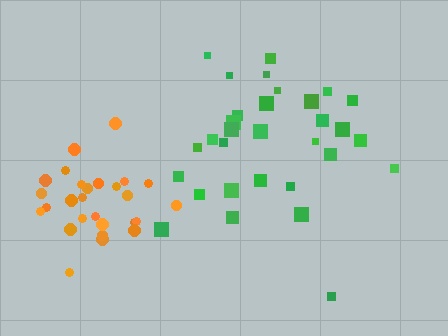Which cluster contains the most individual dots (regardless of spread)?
Green (31).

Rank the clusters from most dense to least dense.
orange, green.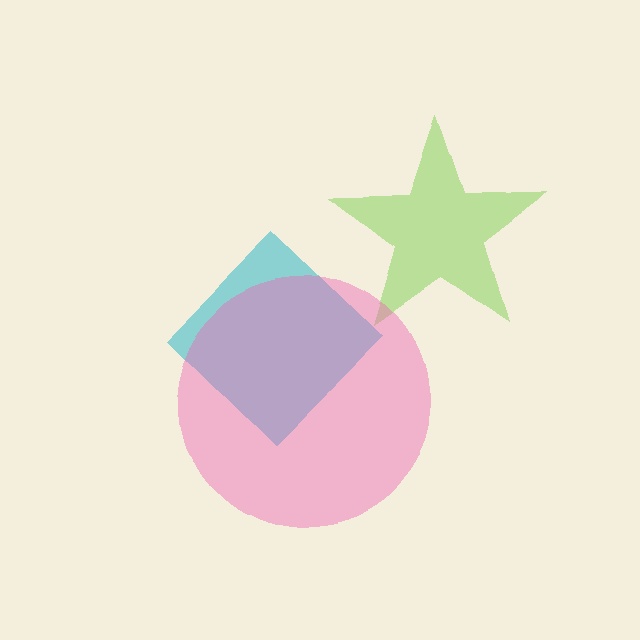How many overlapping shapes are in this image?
There are 3 overlapping shapes in the image.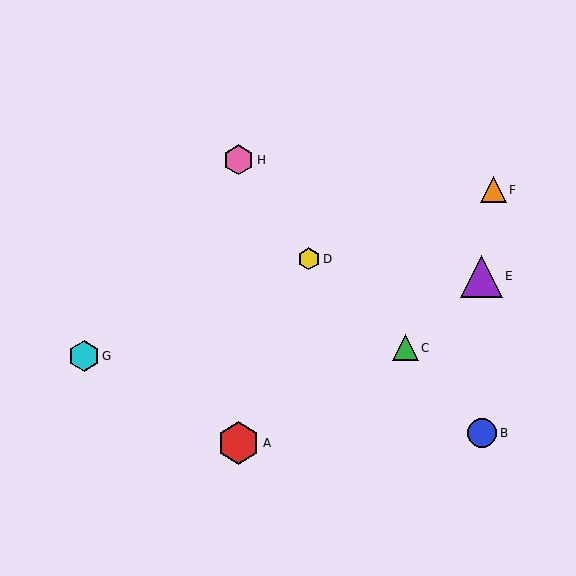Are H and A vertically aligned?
Yes, both are at x≈239.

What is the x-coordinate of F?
Object F is at x≈493.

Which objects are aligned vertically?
Objects A, H are aligned vertically.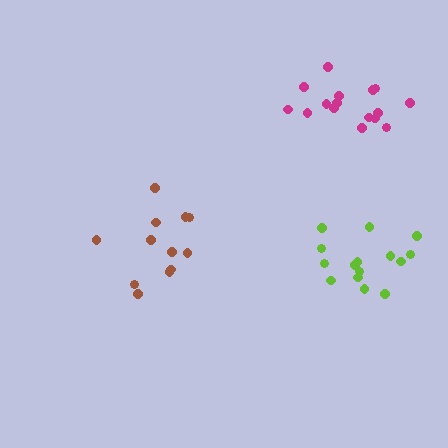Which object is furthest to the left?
The brown cluster is leftmost.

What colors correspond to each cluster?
The clusters are colored: lime, brown, magenta.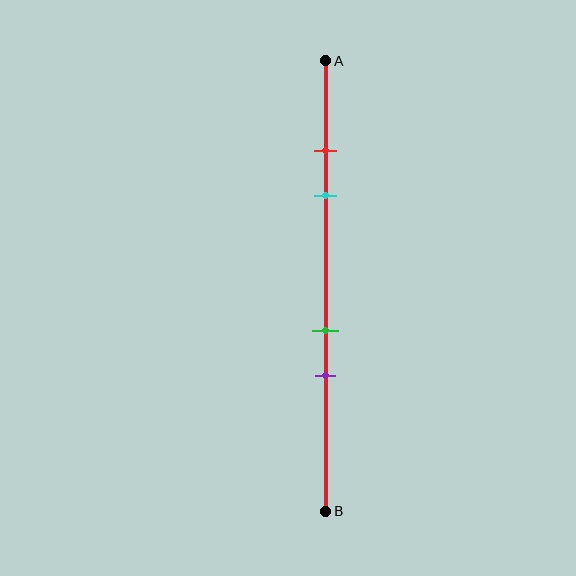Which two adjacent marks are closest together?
The red and cyan marks are the closest adjacent pair.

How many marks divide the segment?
There are 4 marks dividing the segment.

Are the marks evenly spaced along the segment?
No, the marks are not evenly spaced.